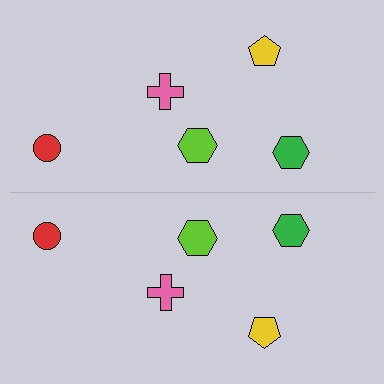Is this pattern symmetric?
Yes, this pattern has bilateral (reflection) symmetry.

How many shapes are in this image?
There are 10 shapes in this image.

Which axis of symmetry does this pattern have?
The pattern has a horizontal axis of symmetry running through the center of the image.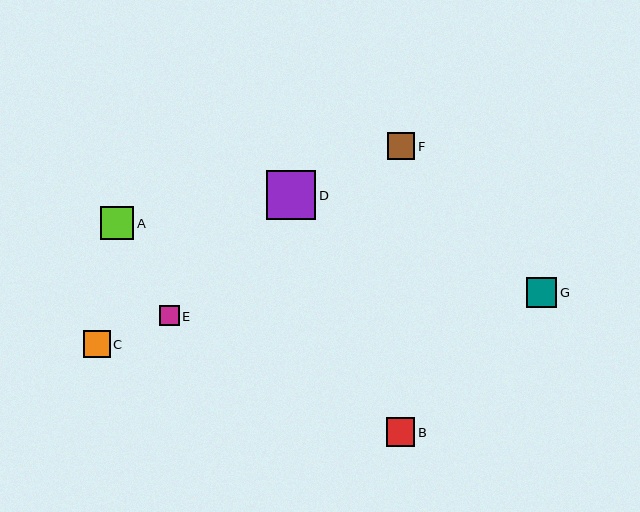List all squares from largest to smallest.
From largest to smallest: D, A, G, B, F, C, E.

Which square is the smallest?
Square E is the smallest with a size of approximately 19 pixels.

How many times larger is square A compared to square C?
Square A is approximately 1.3 times the size of square C.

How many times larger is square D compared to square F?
Square D is approximately 1.8 times the size of square F.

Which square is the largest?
Square D is the largest with a size of approximately 49 pixels.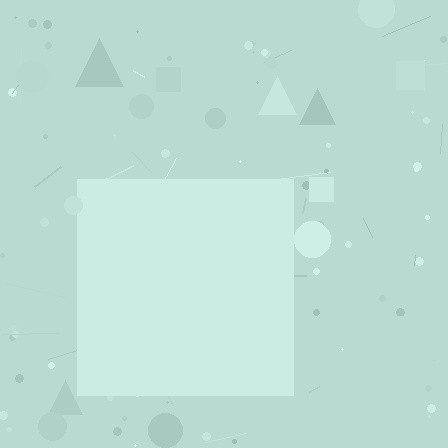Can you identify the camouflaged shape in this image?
The camouflaged shape is a square.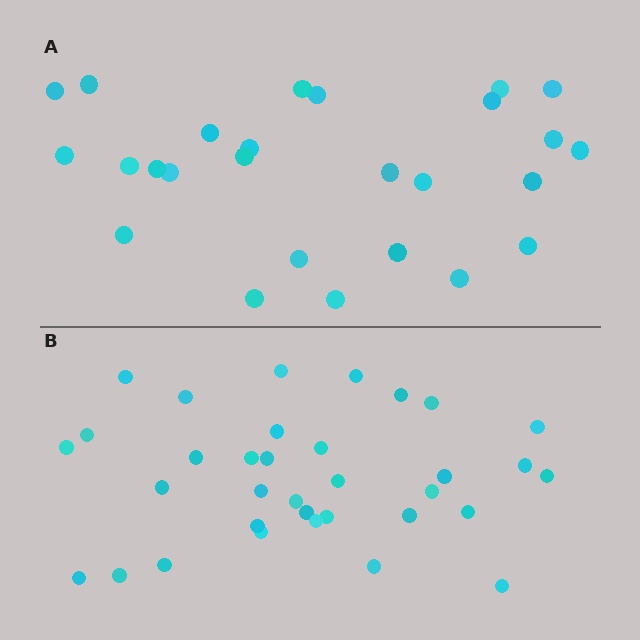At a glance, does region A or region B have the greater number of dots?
Region B (the bottom region) has more dots.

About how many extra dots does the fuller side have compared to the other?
Region B has roughly 8 or so more dots than region A.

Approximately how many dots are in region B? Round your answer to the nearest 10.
About 30 dots. (The exact count is 34, which rounds to 30.)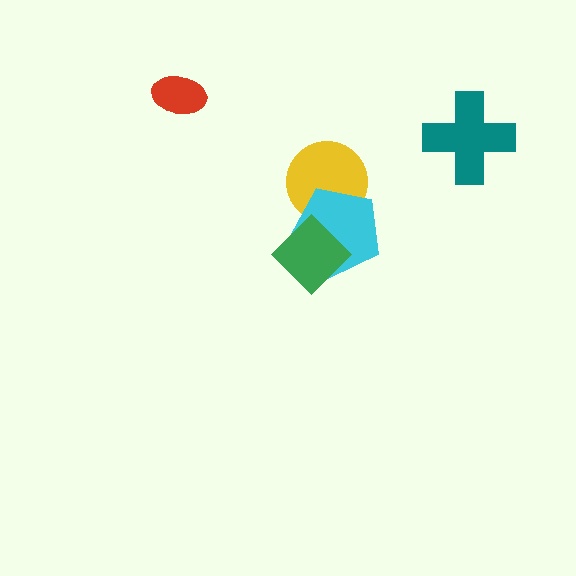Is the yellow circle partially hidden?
Yes, it is partially covered by another shape.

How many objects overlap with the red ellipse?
0 objects overlap with the red ellipse.